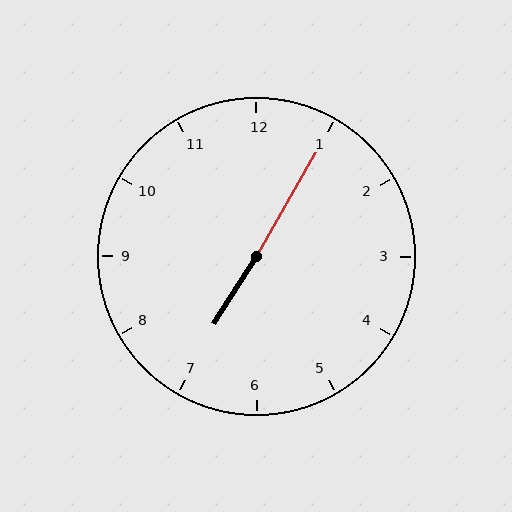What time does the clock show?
7:05.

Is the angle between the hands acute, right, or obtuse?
It is obtuse.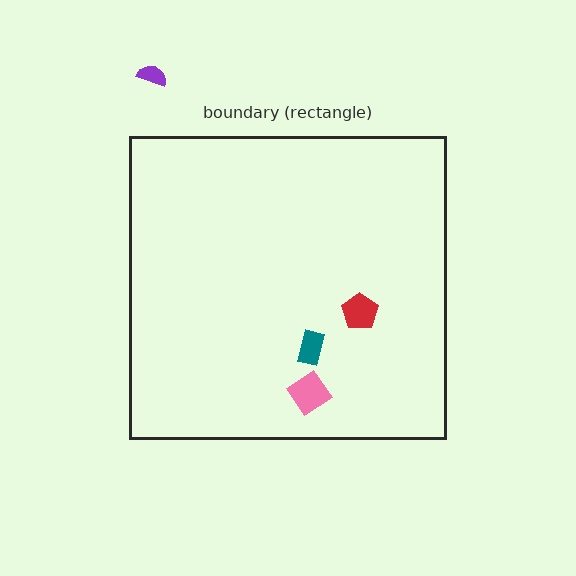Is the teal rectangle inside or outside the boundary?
Inside.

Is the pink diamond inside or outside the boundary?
Inside.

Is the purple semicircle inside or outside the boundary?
Outside.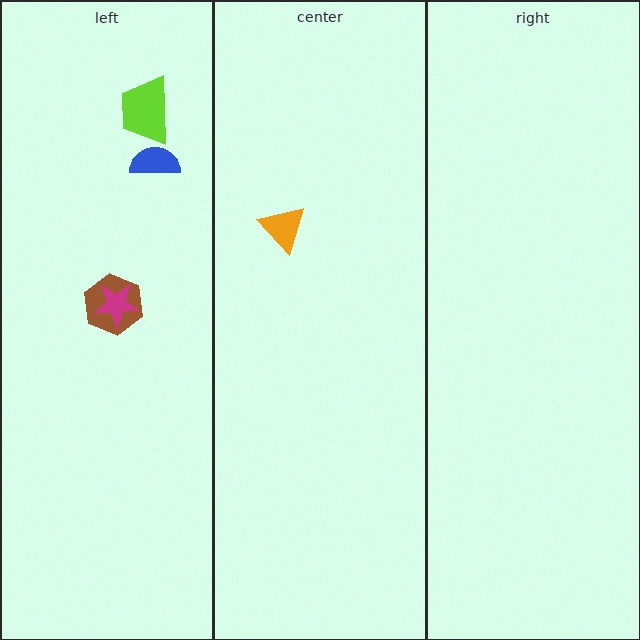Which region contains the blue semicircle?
The left region.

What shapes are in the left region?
The lime trapezoid, the brown hexagon, the magenta star, the blue semicircle.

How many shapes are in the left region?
4.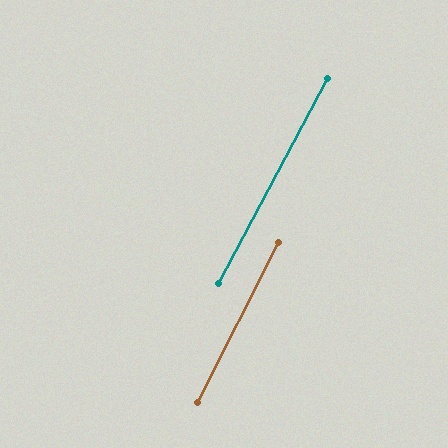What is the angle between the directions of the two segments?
Approximately 1 degree.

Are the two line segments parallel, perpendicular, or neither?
Parallel — their directions differ by only 1.3°.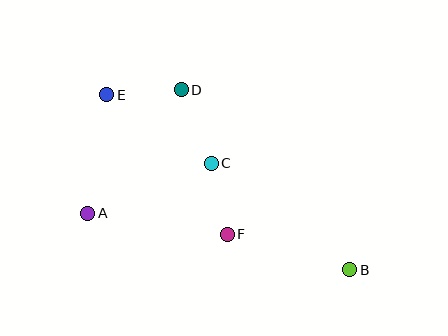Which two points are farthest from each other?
Points B and E are farthest from each other.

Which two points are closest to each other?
Points C and F are closest to each other.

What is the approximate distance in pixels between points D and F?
The distance between D and F is approximately 152 pixels.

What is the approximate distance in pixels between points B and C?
The distance between B and C is approximately 174 pixels.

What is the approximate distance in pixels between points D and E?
The distance between D and E is approximately 75 pixels.